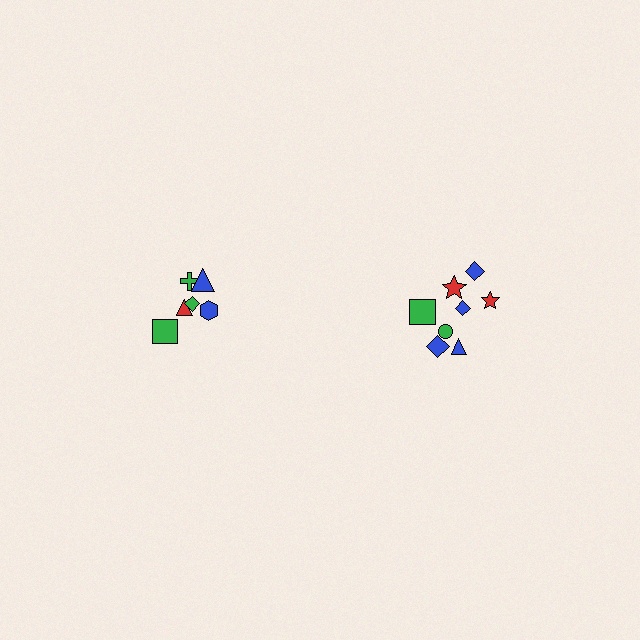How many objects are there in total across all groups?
There are 14 objects.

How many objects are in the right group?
There are 8 objects.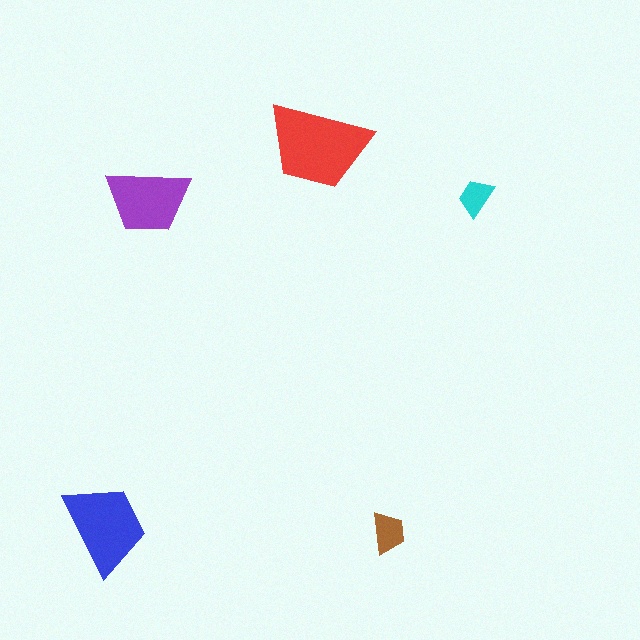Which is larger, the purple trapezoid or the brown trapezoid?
The purple one.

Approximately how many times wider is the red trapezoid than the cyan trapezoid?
About 2.5 times wider.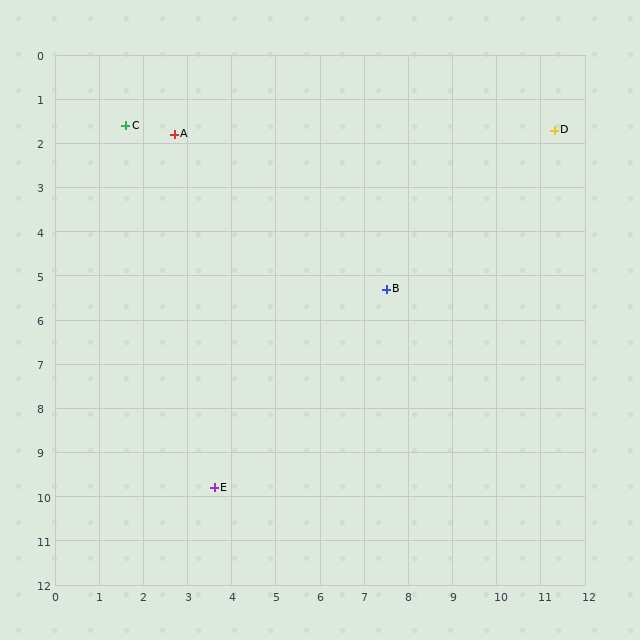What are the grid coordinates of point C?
Point C is at approximately (1.6, 1.6).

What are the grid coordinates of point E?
Point E is at approximately (3.6, 9.8).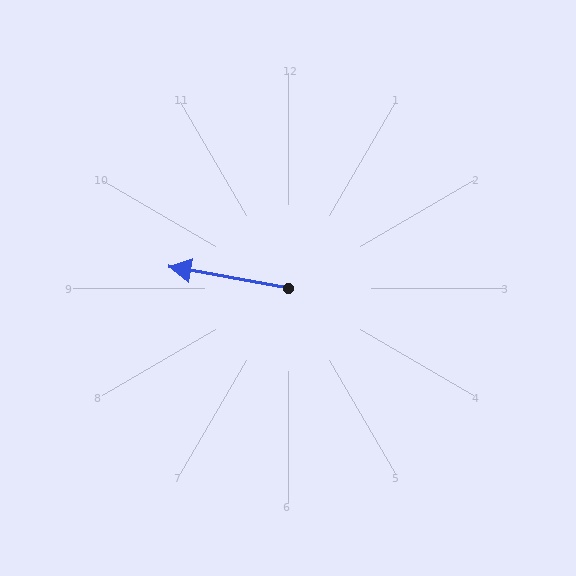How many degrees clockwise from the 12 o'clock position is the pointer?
Approximately 280 degrees.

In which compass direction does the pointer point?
West.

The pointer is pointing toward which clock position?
Roughly 9 o'clock.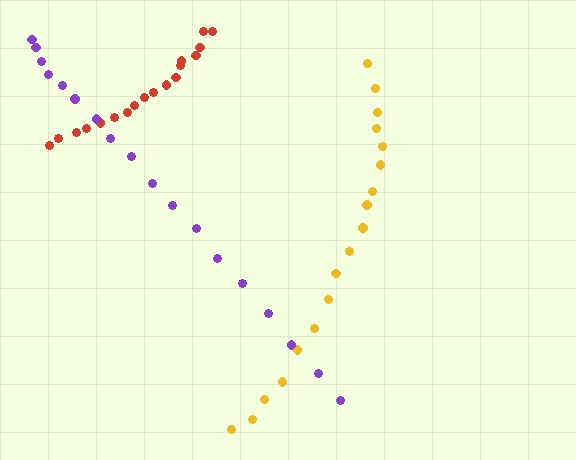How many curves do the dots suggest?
There are 3 distinct paths.